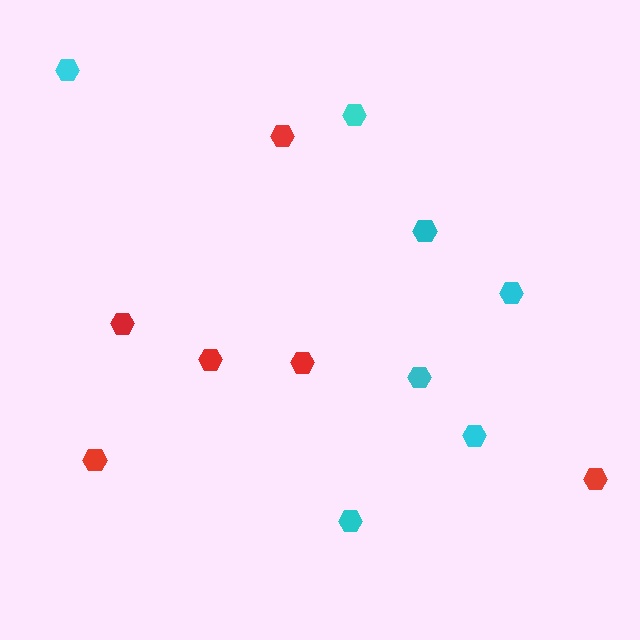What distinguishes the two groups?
There are 2 groups: one group of red hexagons (6) and one group of cyan hexagons (7).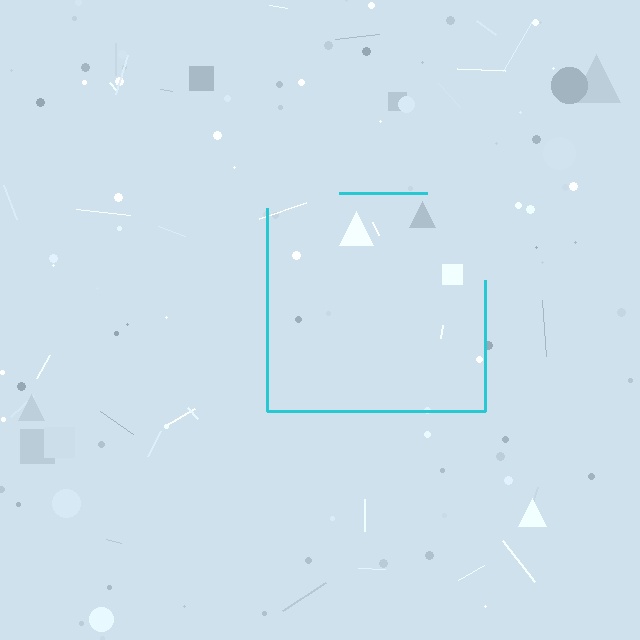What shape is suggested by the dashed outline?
The dashed outline suggests a square.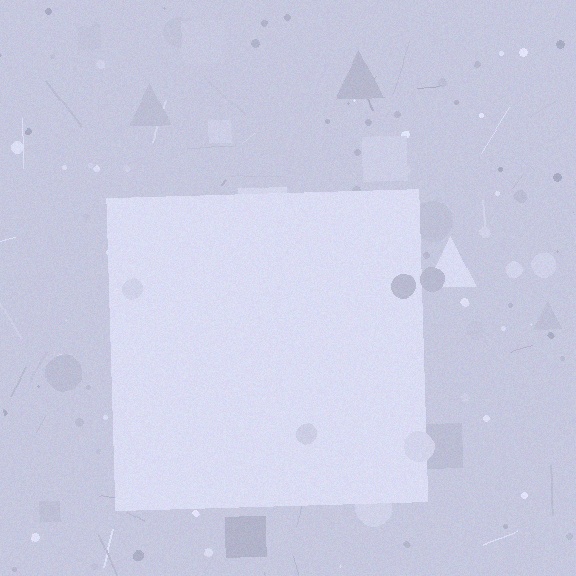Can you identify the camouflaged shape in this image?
The camouflaged shape is a square.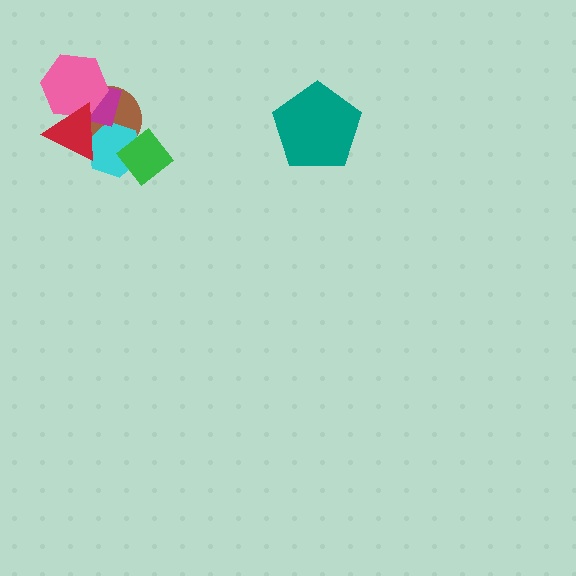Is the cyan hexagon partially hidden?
Yes, it is partially covered by another shape.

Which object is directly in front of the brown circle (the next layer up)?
The cyan hexagon is directly in front of the brown circle.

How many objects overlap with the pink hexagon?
3 objects overlap with the pink hexagon.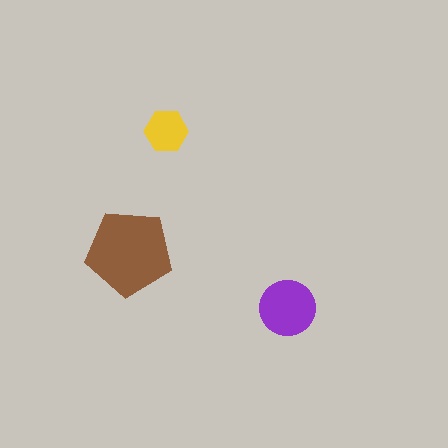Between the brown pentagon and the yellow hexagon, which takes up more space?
The brown pentagon.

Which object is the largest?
The brown pentagon.